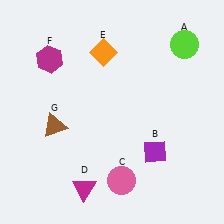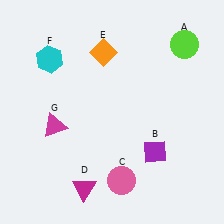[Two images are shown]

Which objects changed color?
F changed from magenta to cyan. G changed from brown to magenta.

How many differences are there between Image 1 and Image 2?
There are 2 differences between the two images.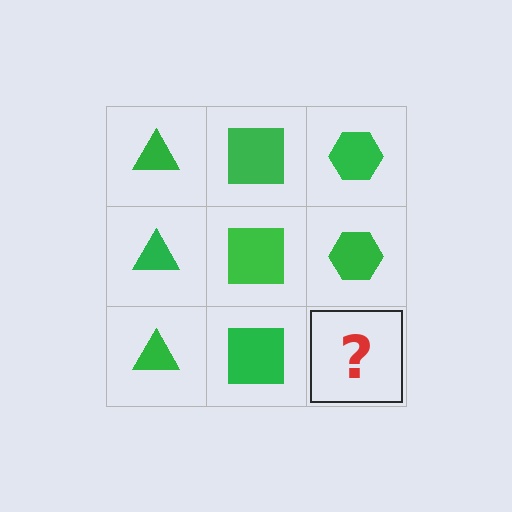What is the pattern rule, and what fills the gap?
The rule is that each column has a consistent shape. The gap should be filled with a green hexagon.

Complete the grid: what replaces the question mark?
The question mark should be replaced with a green hexagon.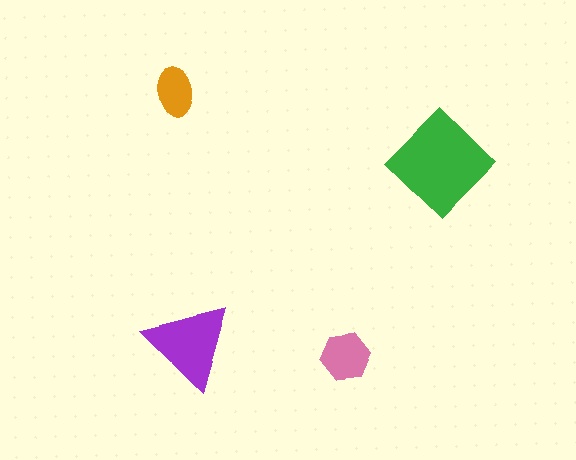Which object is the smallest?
The orange ellipse.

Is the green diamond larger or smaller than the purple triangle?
Larger.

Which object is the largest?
The green diamond.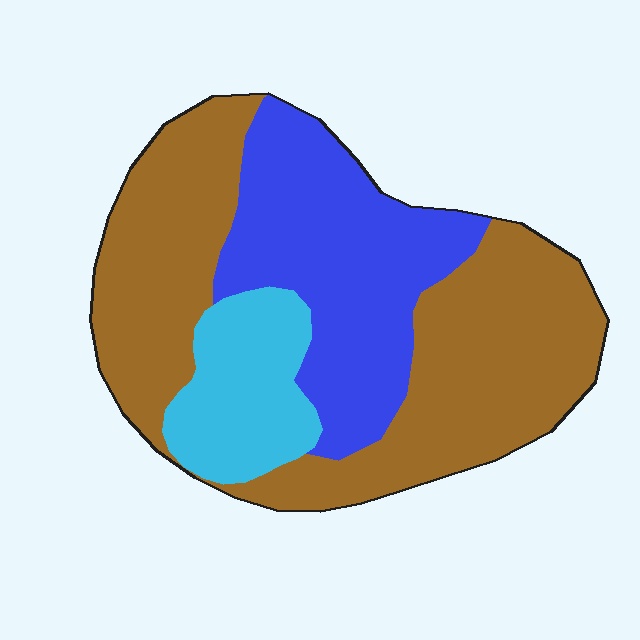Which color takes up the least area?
Cyan, at roughly 15%.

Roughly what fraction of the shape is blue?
Blue covers about 30% of the shape.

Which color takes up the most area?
Brown, at roughly 55%.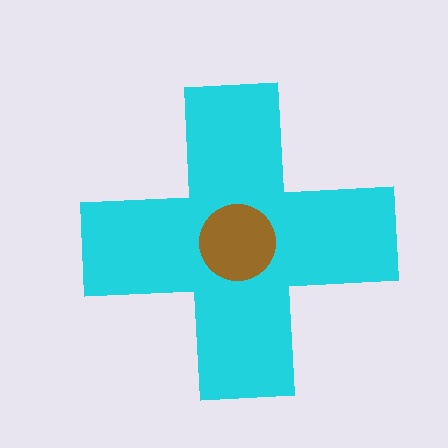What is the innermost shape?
The brown circle.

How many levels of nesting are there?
2.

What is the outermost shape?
The cyan cross.